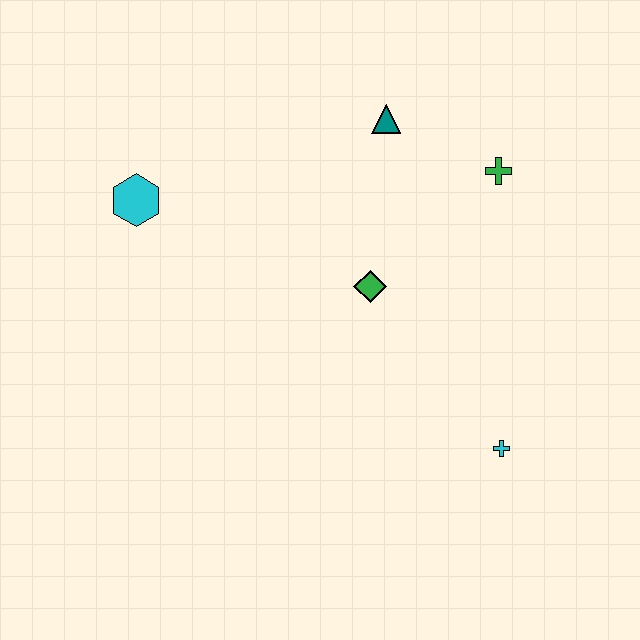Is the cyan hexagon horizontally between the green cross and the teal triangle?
No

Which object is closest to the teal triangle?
The green cross is closest to the teal triangle.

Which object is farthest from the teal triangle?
The cyan cross is farthest from the teal triangle.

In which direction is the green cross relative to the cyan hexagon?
The green cross is to the right of the cyan hexagon.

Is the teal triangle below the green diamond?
No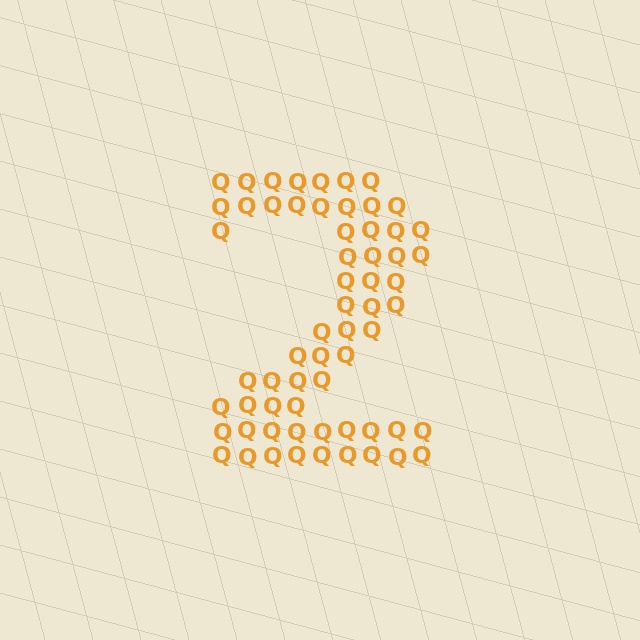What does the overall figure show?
The overall figure shows the digit 2.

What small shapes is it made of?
It is made of small letter Q's.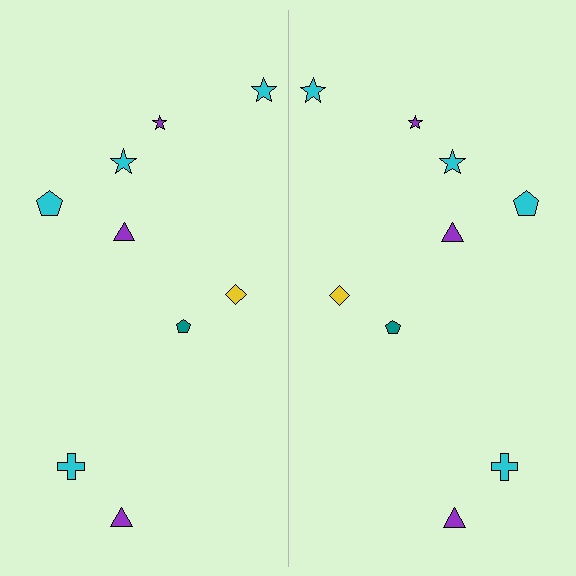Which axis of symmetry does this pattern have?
The pattern has a vertical axis of symmetry running through the center of the image.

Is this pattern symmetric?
Yes, this pattern has bilateral (reflection) symmetry.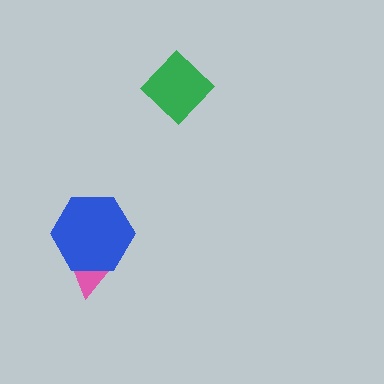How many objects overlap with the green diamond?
0 objects overlap with the green diamond.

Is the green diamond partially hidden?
No, no other shape covers it.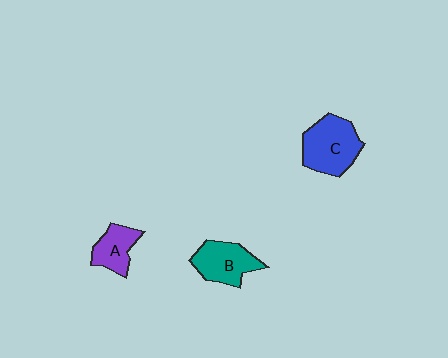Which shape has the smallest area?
Shape A (purple).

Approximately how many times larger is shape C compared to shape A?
Approximately 1.7 times.